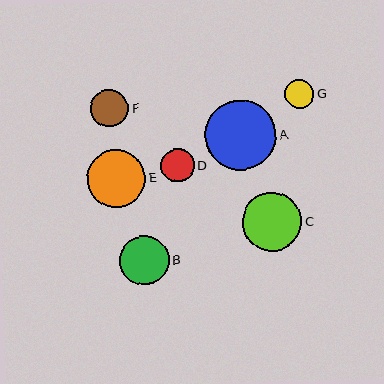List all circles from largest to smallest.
From largest to smallest: A, C, E, B, F, D, G.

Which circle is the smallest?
Circle G is the smallest with a size of approximately 29 pixels.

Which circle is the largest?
Circle A is the largest with a size of approximately 71 pixels.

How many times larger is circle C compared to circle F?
Circle C is approximately 1.6 times the size of circle F.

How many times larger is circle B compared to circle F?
Circle B is approximately 1.3 times the size of circle F.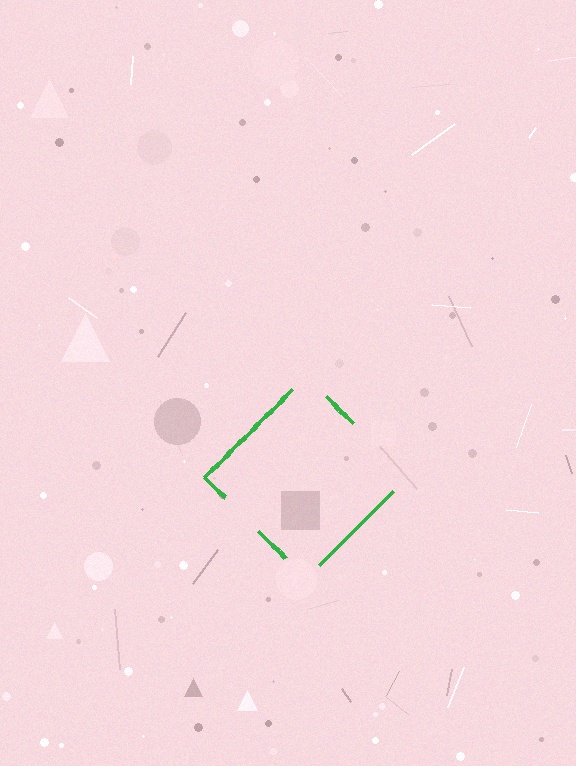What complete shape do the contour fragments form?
The contour fragments form a diamond.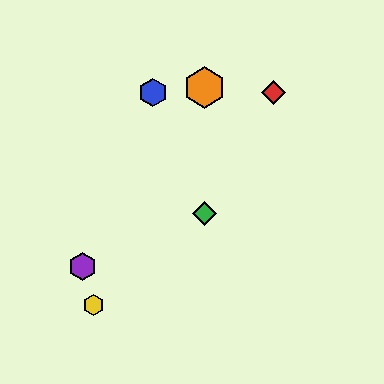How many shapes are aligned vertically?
2 shapes (the green diamond, the orange hexagon) are aligned vertically.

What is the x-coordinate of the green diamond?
The green diamond is at x≈204.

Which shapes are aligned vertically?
The green diamond, the orange hexagon are aligned vertically.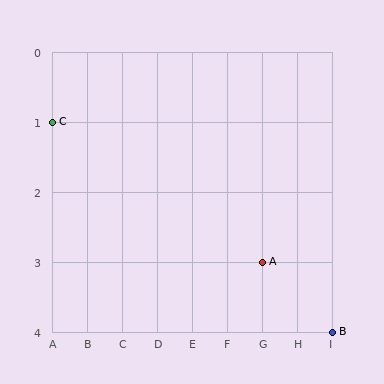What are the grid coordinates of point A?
Point A is at grid coordinates (G, 3).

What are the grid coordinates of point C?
Point C is at grid coordinates (A, 1).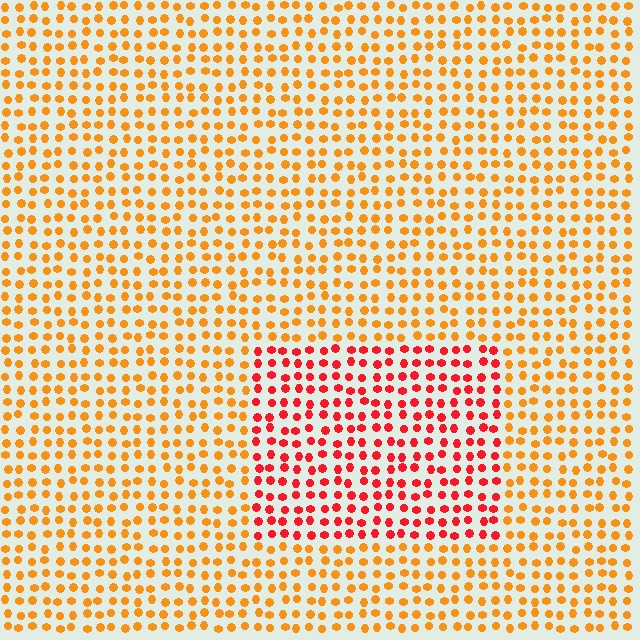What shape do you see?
I see a rectangle.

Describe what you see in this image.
The image is filled with small orange elements in a uniform arrangement. A rectangle-shaped region is visible where the elements are tinted to a slightly different hue, forming a subtle color boundary.